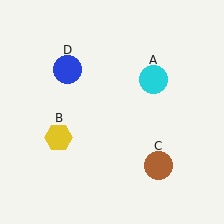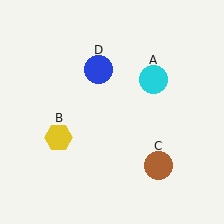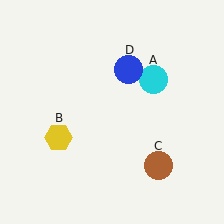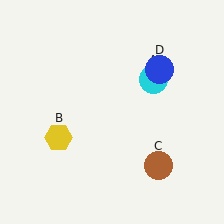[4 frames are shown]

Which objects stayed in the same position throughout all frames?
Cyan circle (object A) and yellow hexagon (object B) and brown circle (object C) remained stationary.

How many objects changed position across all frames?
1 object changed position: blue circle (object D).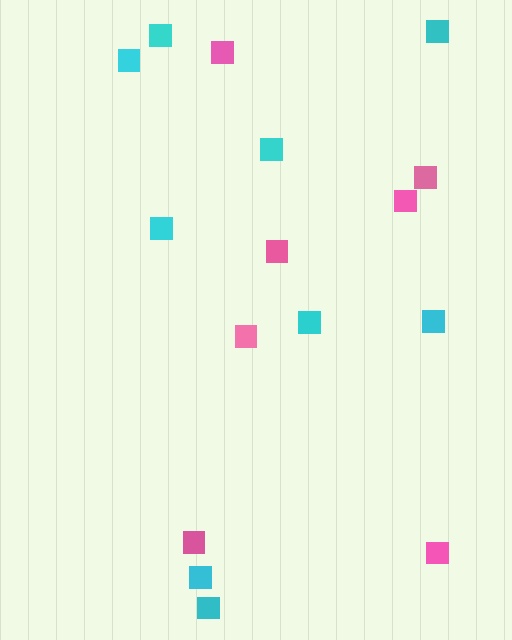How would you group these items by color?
There are 2 groups: one group of pink squares (7) and one group of cyan squares (9).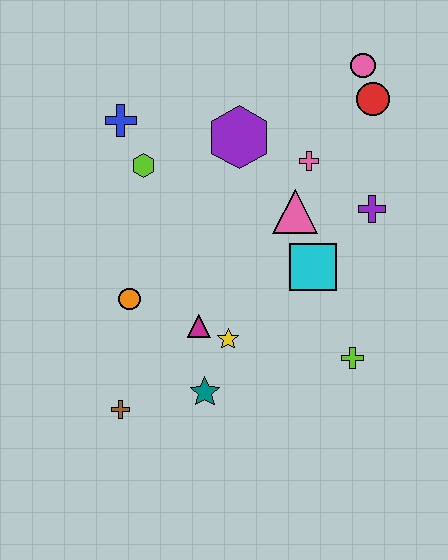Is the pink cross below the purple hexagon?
Yes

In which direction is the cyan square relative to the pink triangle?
The cyan square is below the pink triangle.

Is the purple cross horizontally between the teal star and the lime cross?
No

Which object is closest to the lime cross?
The cyan square is closest to the lime cross.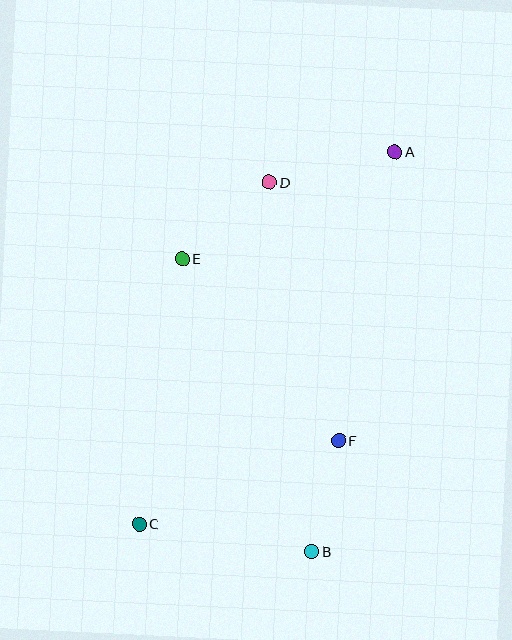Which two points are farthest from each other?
Points A and C are farthest from each other.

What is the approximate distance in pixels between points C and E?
The distance between C and E is approximately 268 pixels.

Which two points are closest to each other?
Points B and F are closest to each other.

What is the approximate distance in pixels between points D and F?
The distance between D and F is approximately 267 pixels.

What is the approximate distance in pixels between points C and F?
The distance between C and F is approximately 216 pixels.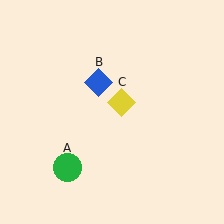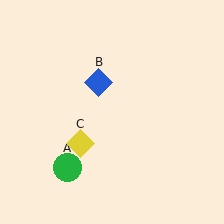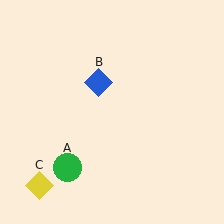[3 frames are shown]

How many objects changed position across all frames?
1 object changed position: yellow diamond (object C).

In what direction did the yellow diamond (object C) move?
The yellow diamond (object C) moved down and to the left.